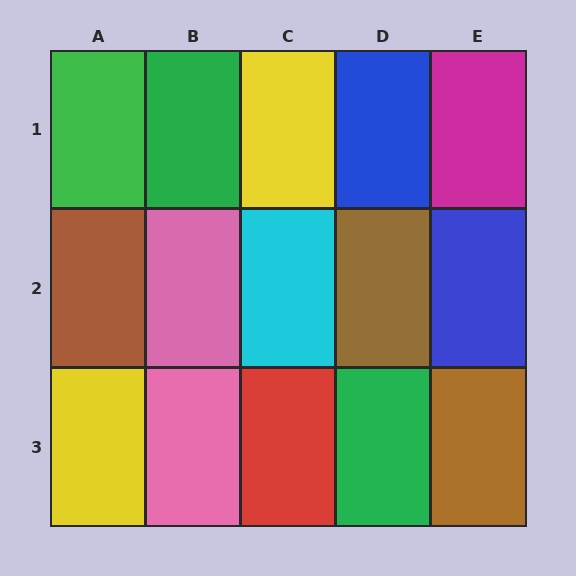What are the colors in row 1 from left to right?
Green, green, yellow, blue, magenta.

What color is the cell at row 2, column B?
Pink.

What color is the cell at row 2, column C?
Cyan.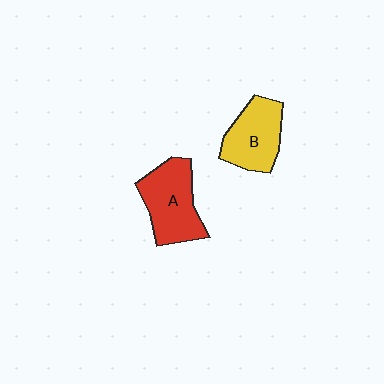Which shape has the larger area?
Shape A (red).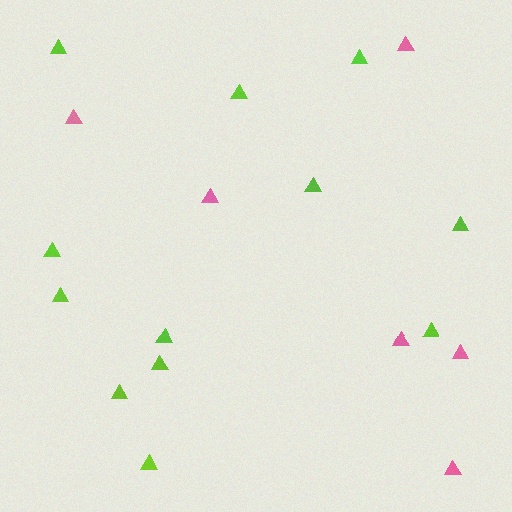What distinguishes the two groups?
There are 2 groups: one group of pink triangles (6) and one group of lime triangles (12).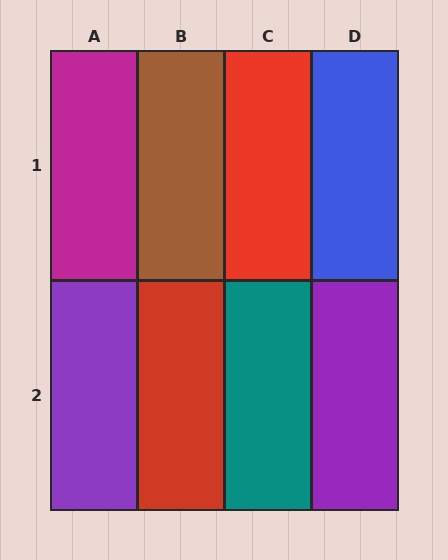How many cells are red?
2 cells are red.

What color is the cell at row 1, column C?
Red.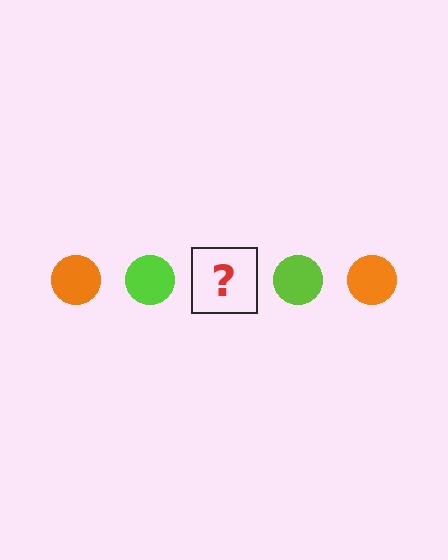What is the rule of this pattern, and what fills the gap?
The rule is that the pattern cycles through orange, lime circles. The gap should be filled with an orange circle.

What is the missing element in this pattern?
The missing element is an orange circle.